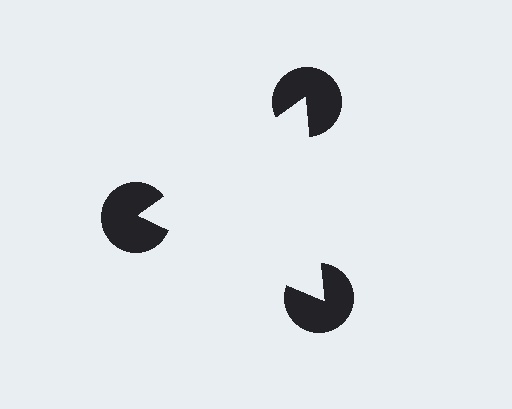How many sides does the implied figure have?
3 sides.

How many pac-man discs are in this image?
There are 3 — one at each vertex of the illusory triangle.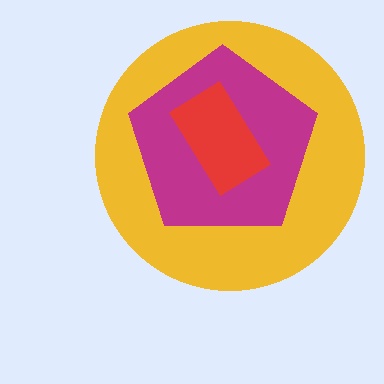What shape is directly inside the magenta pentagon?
The red rectangle.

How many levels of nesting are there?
3.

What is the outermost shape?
The yellow circle.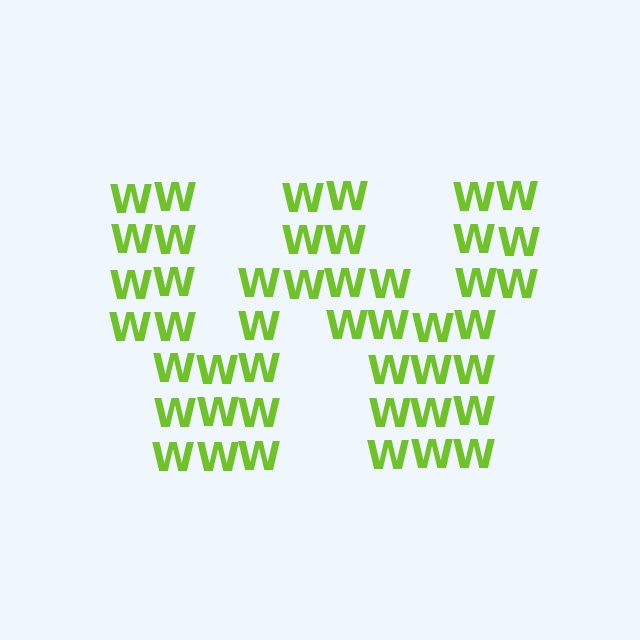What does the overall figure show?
The overall figure shows the letter W.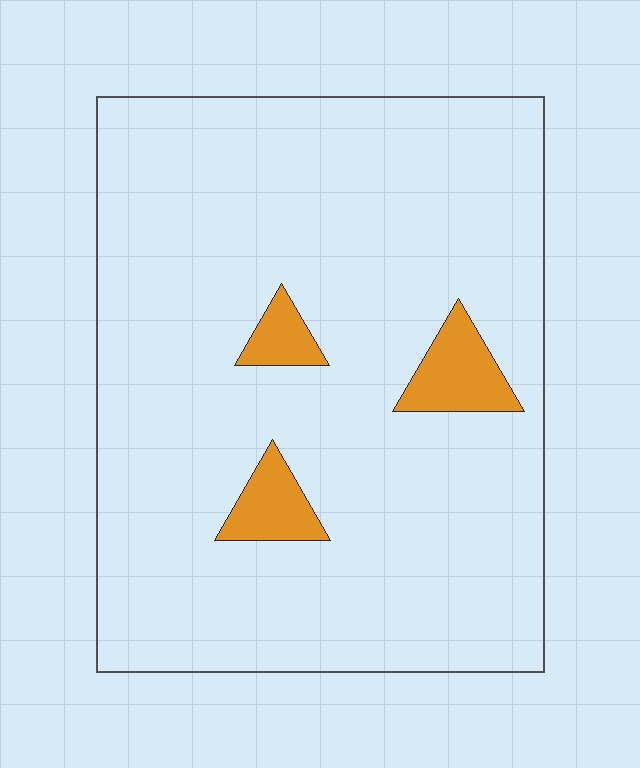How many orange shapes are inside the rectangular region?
3.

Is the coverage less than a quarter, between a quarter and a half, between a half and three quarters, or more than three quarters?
Less than a quarter.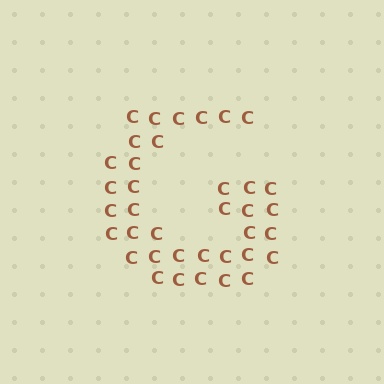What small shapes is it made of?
It is made of small letter C's.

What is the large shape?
The large shape is the letter G.